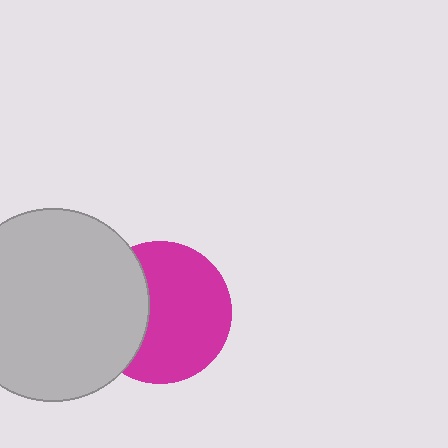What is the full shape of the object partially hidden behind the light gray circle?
The partially hidden object is a magenta circle.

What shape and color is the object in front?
The object in front is a light gray circle.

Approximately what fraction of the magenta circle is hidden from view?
Roughly 34% of the magenta circle is hidden behind the light gray circle.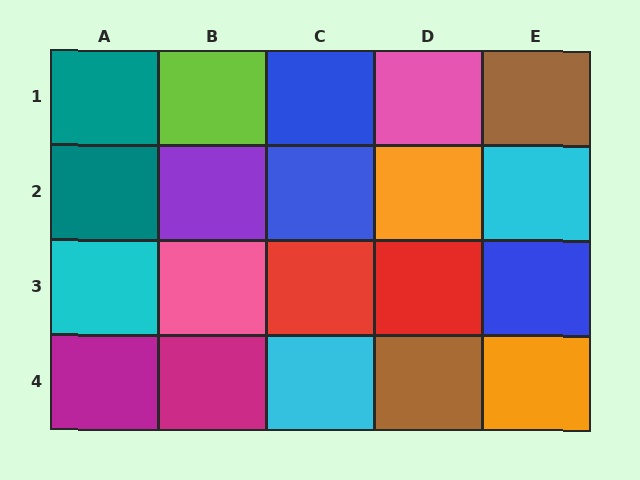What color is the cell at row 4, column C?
Cyan.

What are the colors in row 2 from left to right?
Teal, purple, blue, orange, cyan.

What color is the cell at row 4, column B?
Magenta.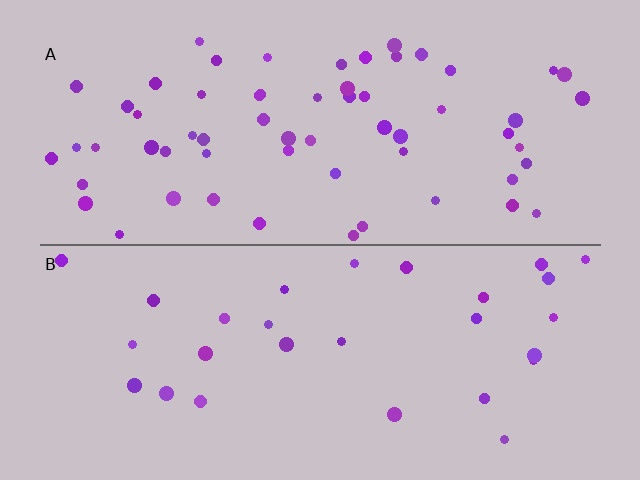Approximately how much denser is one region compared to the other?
Approximately 2.1× — region A over region B.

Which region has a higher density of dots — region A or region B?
A (the top).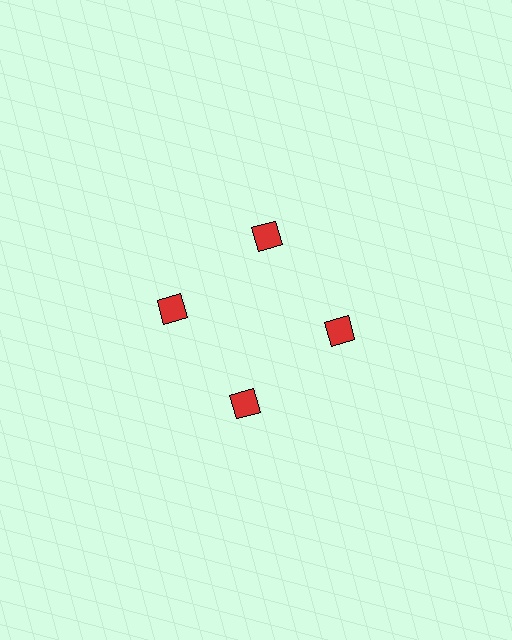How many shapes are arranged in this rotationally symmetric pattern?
There are 4 shapes, arranged in 4 groups of 1.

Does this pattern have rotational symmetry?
Yes, this pattern has 4-fold rotational symmetry. It looks the same after rotating 90 degrees around the center.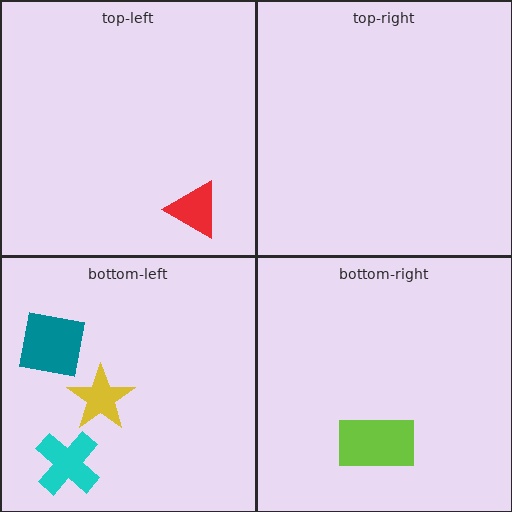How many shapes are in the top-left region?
1.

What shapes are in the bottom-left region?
The cyan cross, the yellow star, the teal square.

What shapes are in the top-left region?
The red triangle.